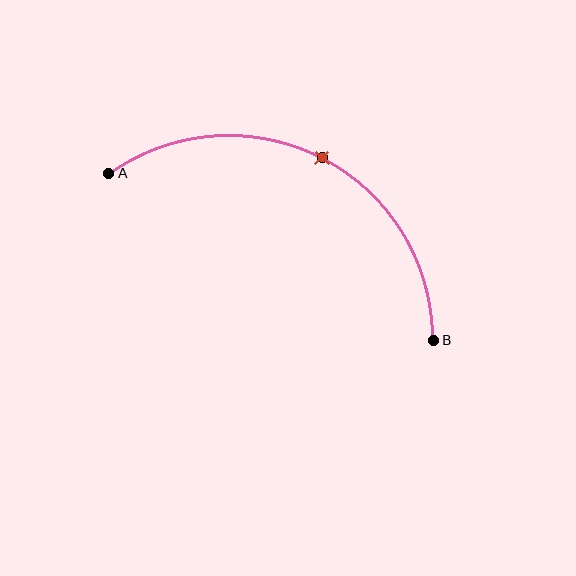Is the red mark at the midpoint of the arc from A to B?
Yes. The red mark lies on the arc at equal arc-length from both A and B — it is the arc midpoint.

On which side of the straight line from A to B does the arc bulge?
The arc bulges above the straight line connecting A and B.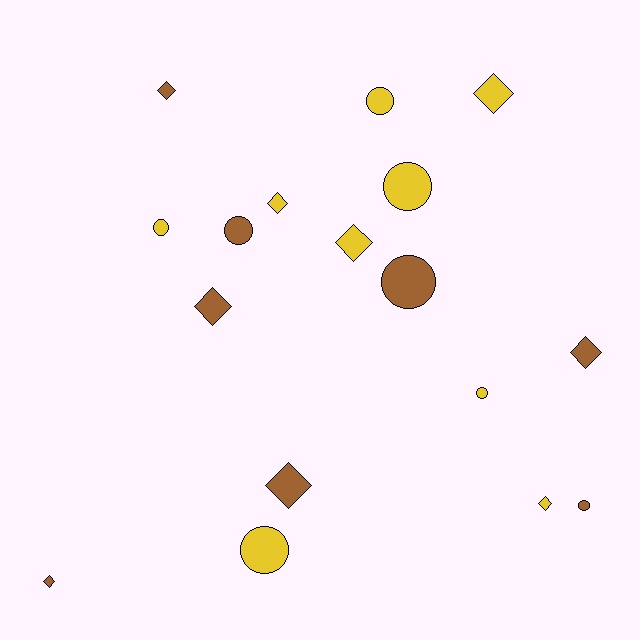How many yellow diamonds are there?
There are 4 yellow diamonds.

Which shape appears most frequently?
Diamond, with 9 objects.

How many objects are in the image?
There are 17 objects.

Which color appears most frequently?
Yellow, with 9 objects.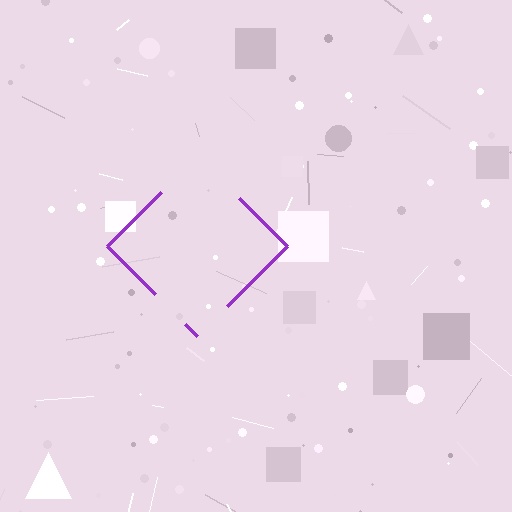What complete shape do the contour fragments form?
The contour fragments form a diamond.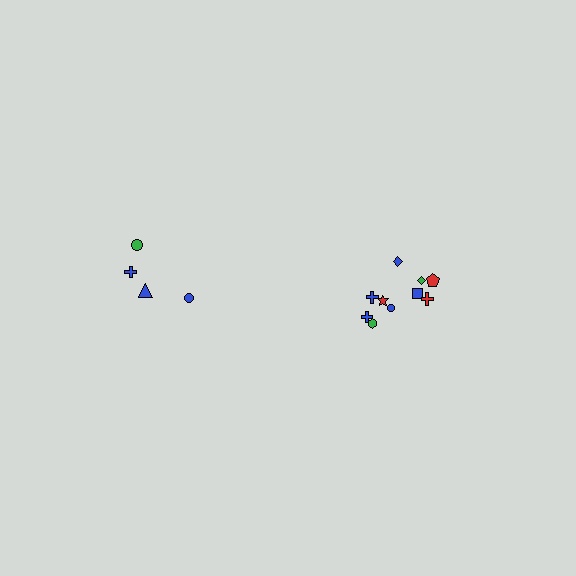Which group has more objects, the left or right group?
The right group.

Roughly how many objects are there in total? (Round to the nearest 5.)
Roughly 15 objects in total.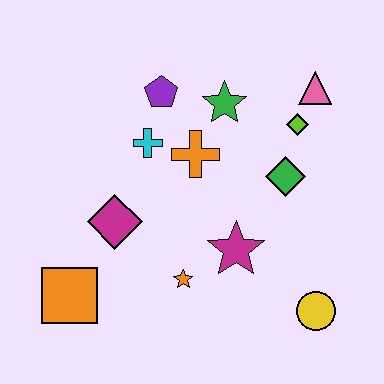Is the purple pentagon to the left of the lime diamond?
Yes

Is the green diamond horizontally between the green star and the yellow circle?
Yes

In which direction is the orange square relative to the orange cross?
The orange square is below the orange cross.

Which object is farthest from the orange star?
The pink triangle is farthest from the orange star.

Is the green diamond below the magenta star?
No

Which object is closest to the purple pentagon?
The cyan cross is closest to the purple pentagon.